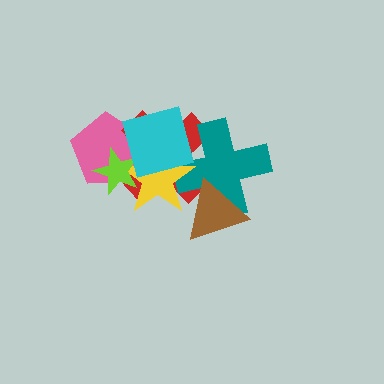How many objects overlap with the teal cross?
4 objects overlap with the teal cross.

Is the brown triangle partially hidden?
No, no other shape covers it.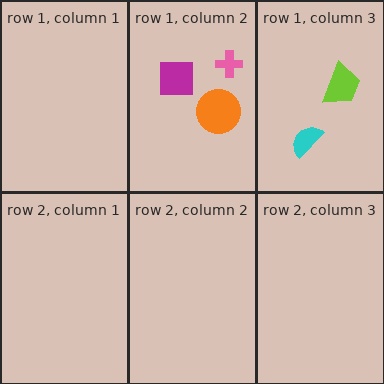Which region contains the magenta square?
The row 1, column 2 region.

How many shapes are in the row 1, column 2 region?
3.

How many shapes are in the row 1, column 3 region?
2.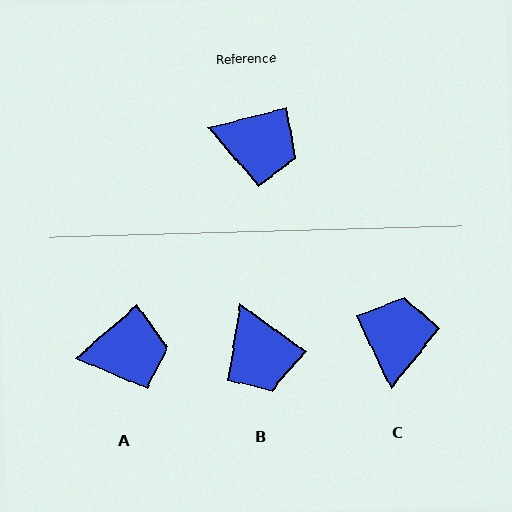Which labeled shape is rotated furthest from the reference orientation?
C, about 101 degrees away.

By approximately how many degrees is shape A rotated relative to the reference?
Approximately 27 degrees counter-clockwise.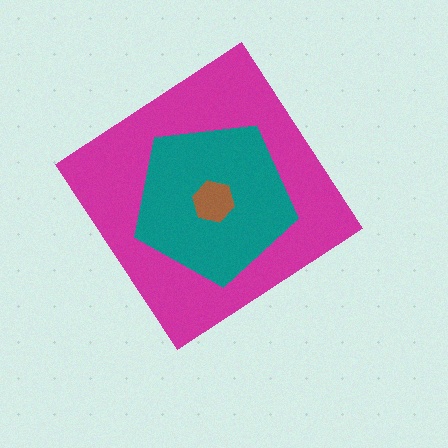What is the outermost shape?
The magenta diamond.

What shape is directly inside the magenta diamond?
The teal pentagon.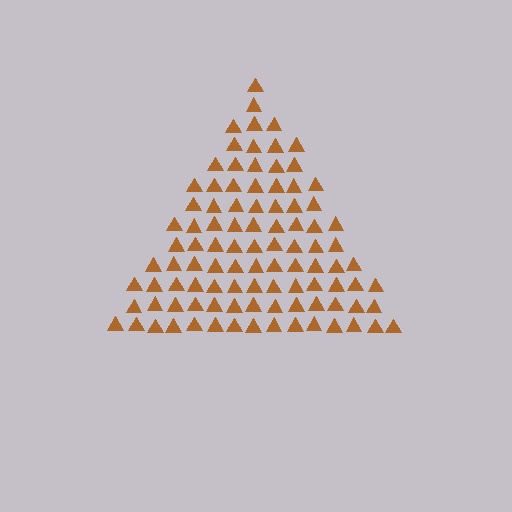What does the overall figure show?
The overall figure shows a triangle.